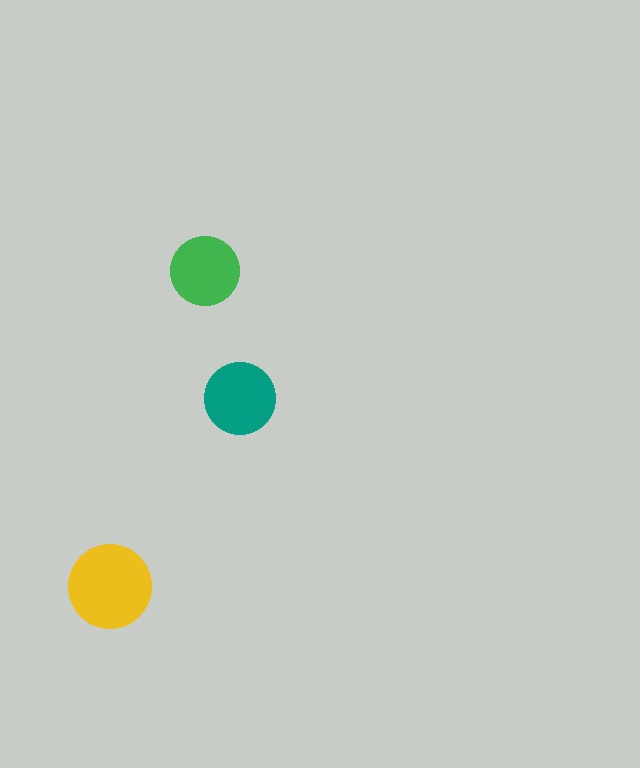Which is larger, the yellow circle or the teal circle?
The yellow one.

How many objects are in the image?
There are 3 objects in the image.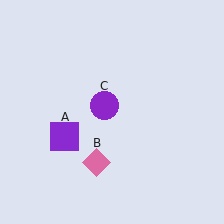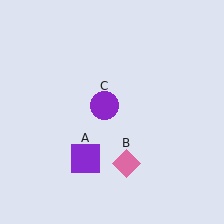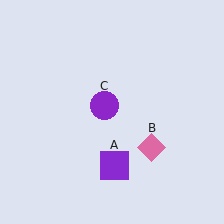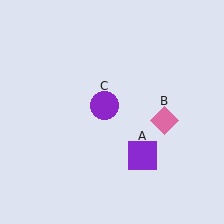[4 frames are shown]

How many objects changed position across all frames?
2 objects changed position: purple square (object A), pink diamond (object B).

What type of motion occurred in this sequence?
The purple square (object A), pink diamond (object B) rotated counterclockwise around the center of the scene.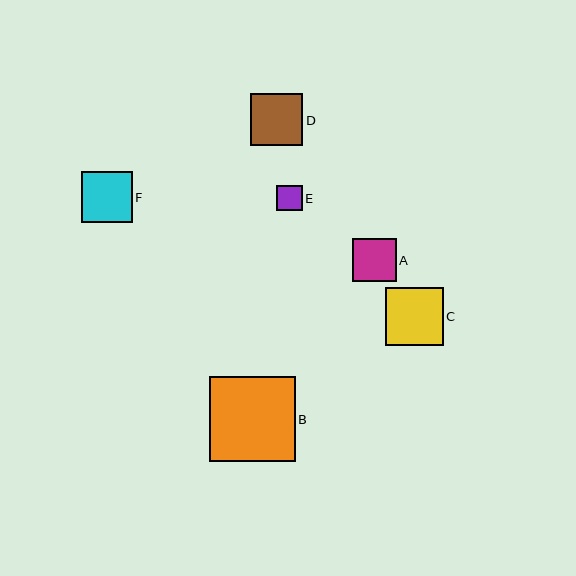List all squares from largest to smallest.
From largest to smallest: B, C, D, F, A, E.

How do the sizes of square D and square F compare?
Square D and square F are approximately the same size.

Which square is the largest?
Square B is the largest with a size of approximately 86 pixels.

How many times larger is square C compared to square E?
Square C is approximately 2.3 times the size of square E.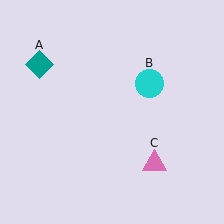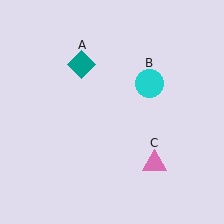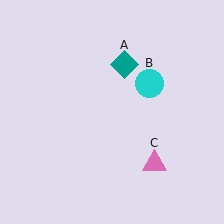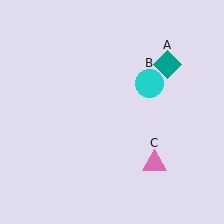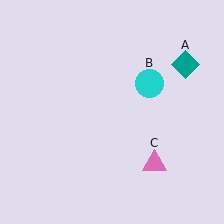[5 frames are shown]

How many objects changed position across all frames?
1 object changed position: teal diamond (object A).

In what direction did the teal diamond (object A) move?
The teal diamond (object A) moved right.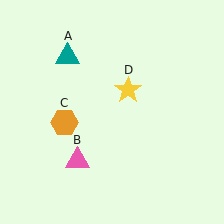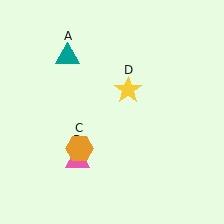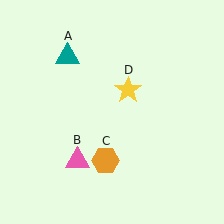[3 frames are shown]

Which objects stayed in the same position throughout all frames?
Teal triangle (object A) and pink triangle (object B) and yellow star (object D) remained stationary.